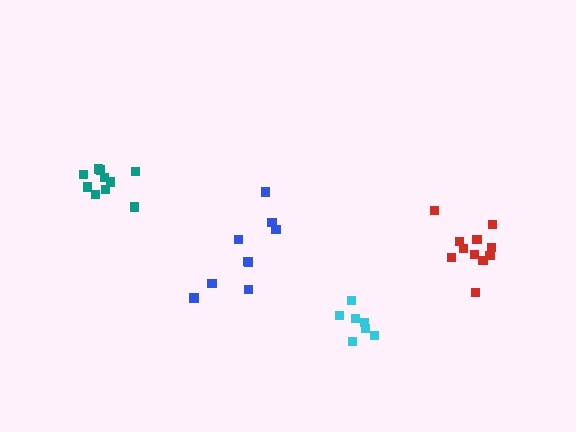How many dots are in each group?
Group 1: 10 dots, Group 2: 7 dots, Group 3: 9 dots, Group 4: 12 dots (38 total).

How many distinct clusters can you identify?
There are 4 distinct clusters.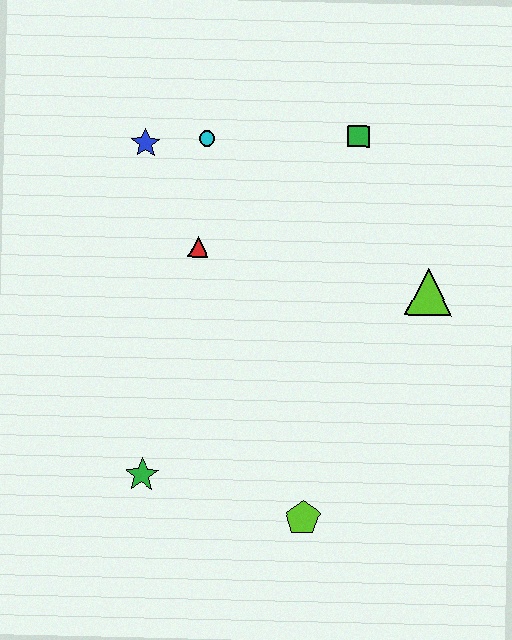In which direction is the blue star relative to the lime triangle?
The blue star is to the left of the lime triangle.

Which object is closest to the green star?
The lime pentagon is closest to the green star.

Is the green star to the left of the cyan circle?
Yes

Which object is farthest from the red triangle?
The lime pentagon is farthest from the red triangle.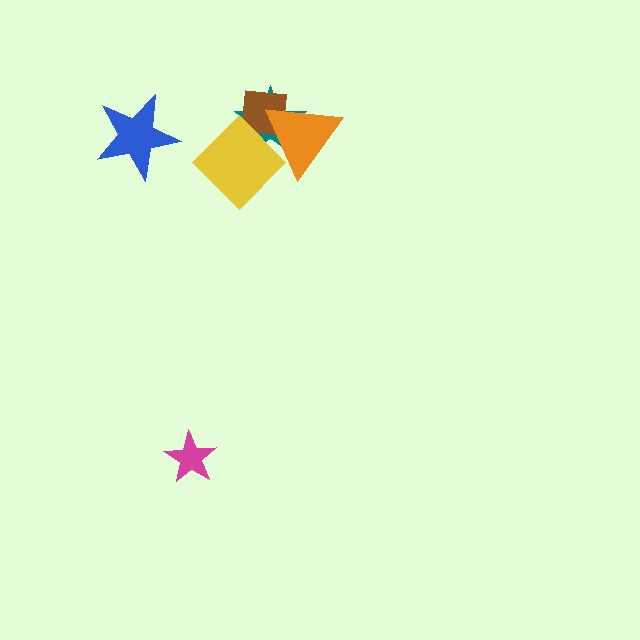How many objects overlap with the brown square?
3 objects overlap with the brown square.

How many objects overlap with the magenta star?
0 objects overlap with the magenta star.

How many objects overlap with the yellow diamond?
3 objects overlap with the yellow diamond.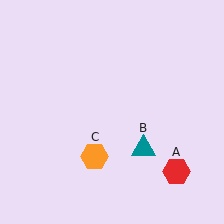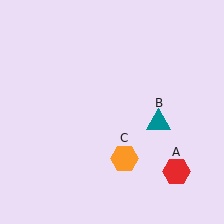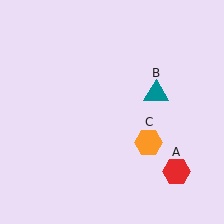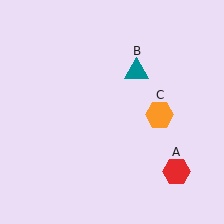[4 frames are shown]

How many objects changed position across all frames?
2 objects changed position: teal triangle (object B), orange hexagon (object C).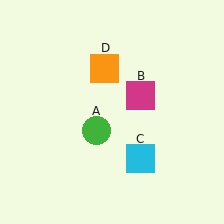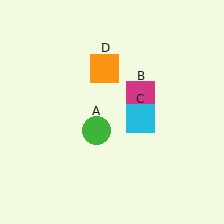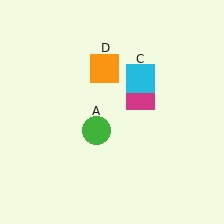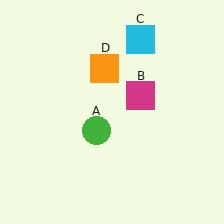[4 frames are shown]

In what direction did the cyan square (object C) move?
The cyan square (object C) moved up.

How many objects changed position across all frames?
1 object changed position: cyan square (object C).